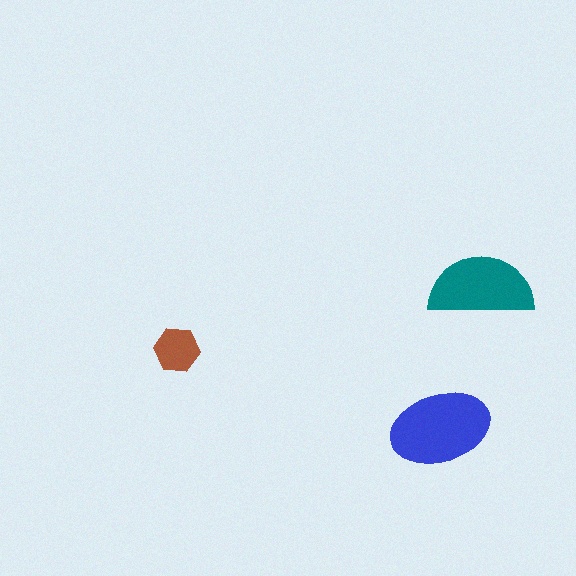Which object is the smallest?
The brown hexagon.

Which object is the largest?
The blue ellipse.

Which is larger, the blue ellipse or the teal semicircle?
The blue ellipse.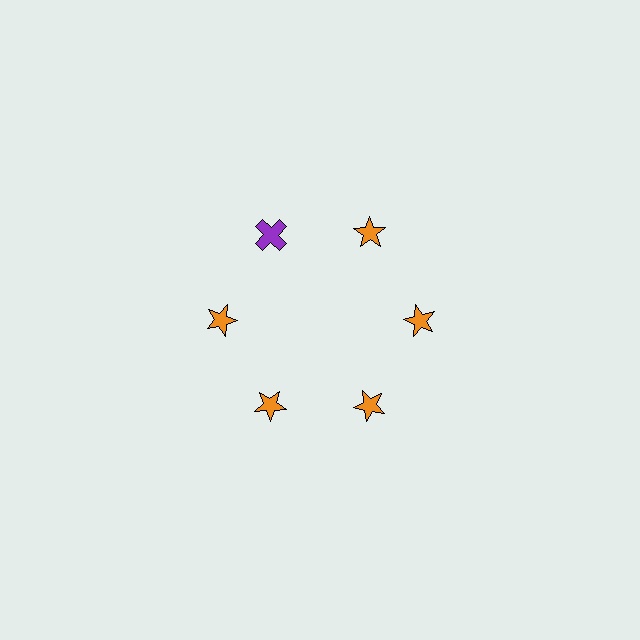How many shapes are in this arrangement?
There are 6 shapes arranged in a ring pattern.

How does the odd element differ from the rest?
It differs in both color (purple instead of orange) and shape (cross instead of star).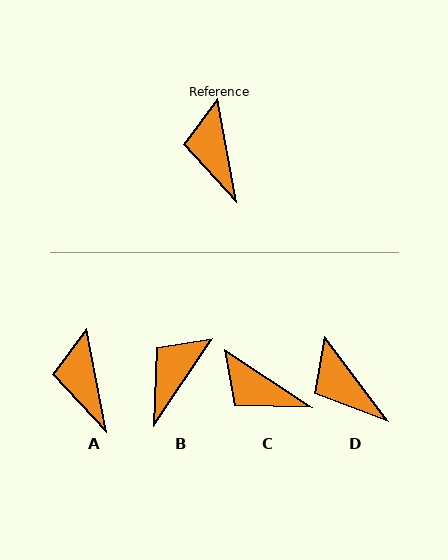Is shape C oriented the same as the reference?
No, it is off by about 46 degrees.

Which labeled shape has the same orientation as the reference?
A.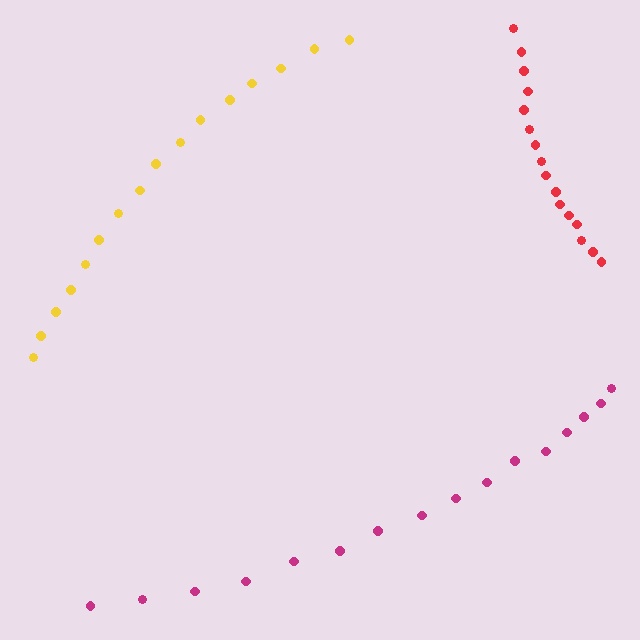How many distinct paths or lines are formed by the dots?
There are 3 distinct paths.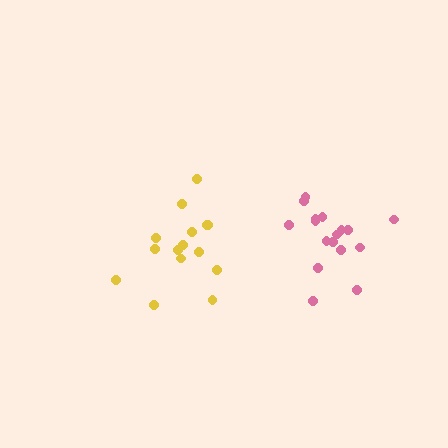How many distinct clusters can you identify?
There are 2 distinct clusters.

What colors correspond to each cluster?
The clusters are colored: yellow, pink.